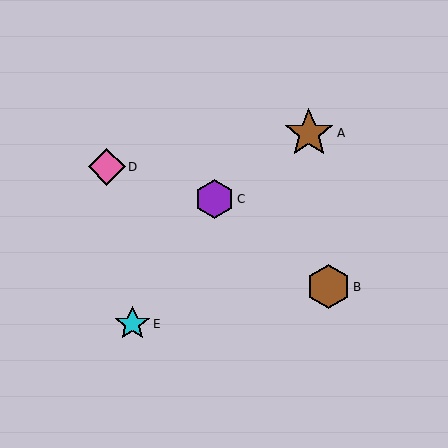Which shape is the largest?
The brown star (labeled A) is the largest.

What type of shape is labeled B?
Shape B is a brown hexagon.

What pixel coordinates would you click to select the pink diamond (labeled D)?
Click at (107, 167) to select the pink diamond D.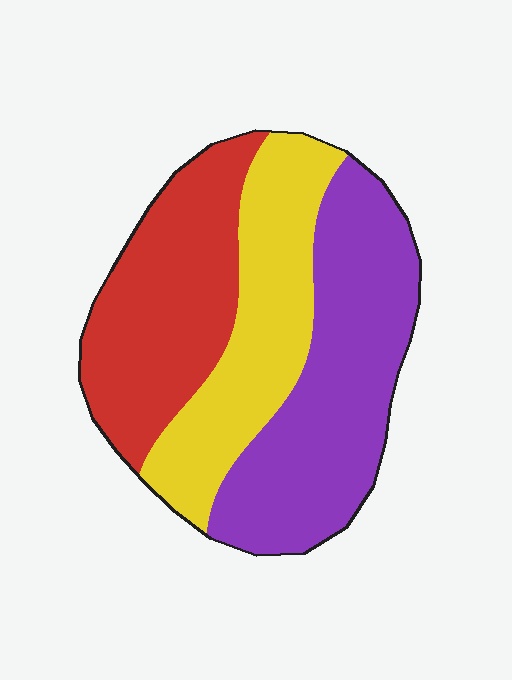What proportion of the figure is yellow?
Yellow covers 29% of the figure.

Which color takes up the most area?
Purple, at roughly 40%.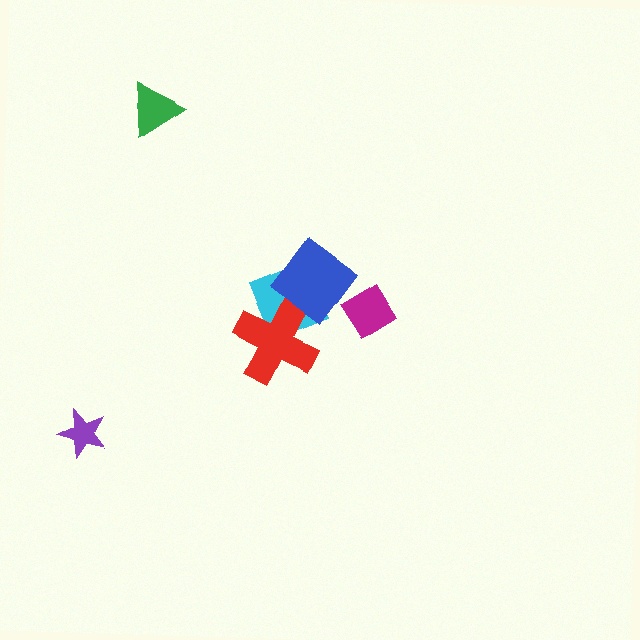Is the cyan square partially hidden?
Yes, it is partially covered by another shape.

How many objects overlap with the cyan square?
2 objects overlap with the cyan square.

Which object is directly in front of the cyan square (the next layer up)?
The red cross is directly in front of the cyan square.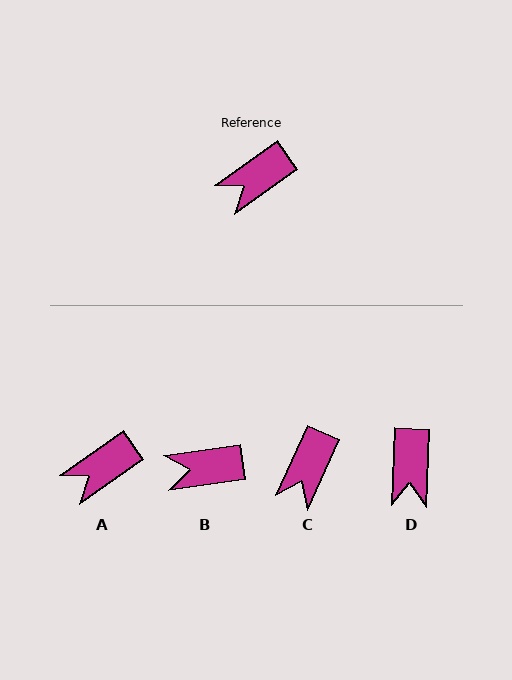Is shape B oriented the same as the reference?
No, it is off by about 27 degrees.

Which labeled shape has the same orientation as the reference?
A.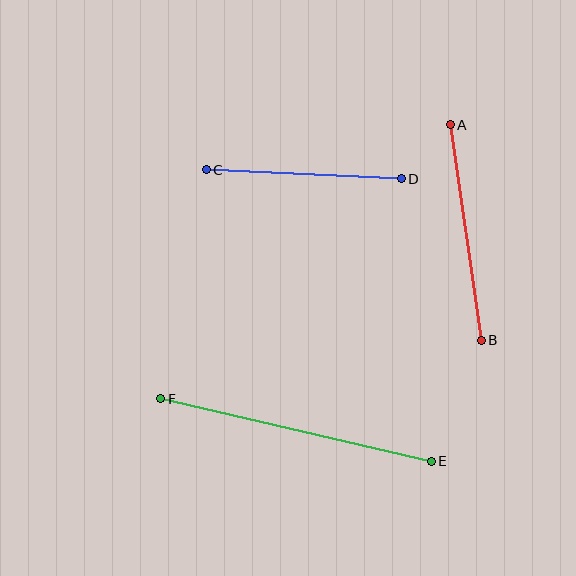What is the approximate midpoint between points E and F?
The midpoint is at approximately (296, 430) pixels.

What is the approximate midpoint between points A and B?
The midpoint is at approximately (466, 233) pixels.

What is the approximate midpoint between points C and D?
The midpoint is at approximately (304, 174) pixels.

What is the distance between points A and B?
The distance is approximately 218 pixels.